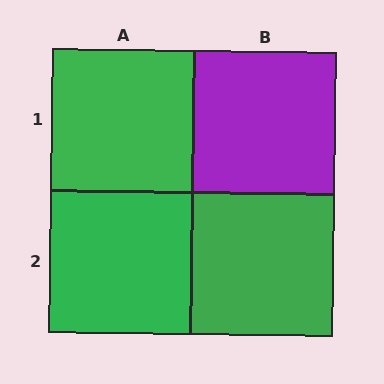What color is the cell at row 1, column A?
Green.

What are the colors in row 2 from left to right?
Green, green.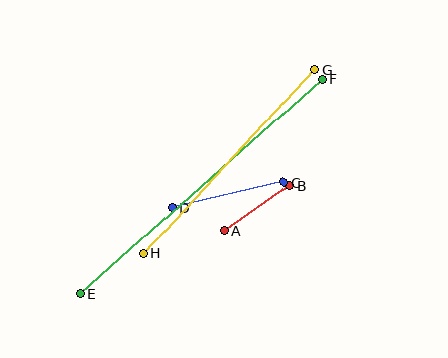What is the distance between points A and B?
The distance is approximately 80 pixels.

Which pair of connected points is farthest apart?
Points E and F are farthest apart.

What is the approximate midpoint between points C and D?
The midpoint is at approximately (228, 195) pixels.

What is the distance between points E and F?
The distance is approximately 323 pixels.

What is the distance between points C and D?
The distance is approximately 115 pixels.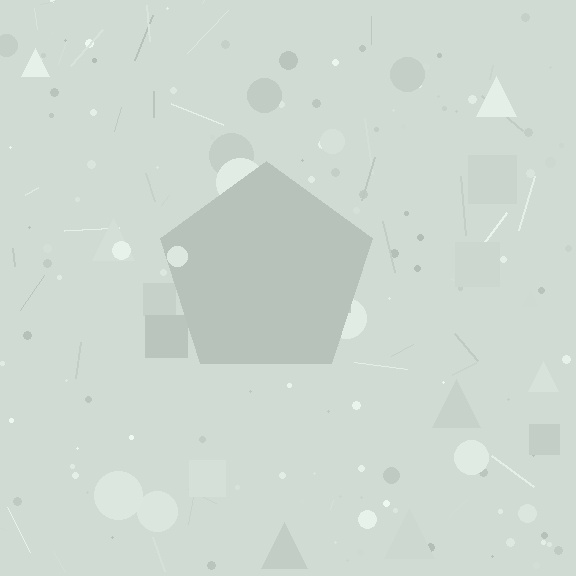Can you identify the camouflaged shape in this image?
The camouflaged shape is a pentagon.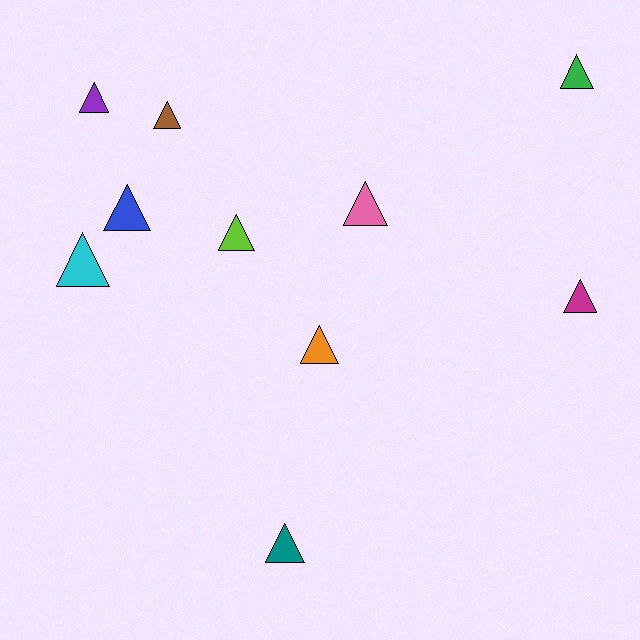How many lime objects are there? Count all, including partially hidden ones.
There is 1 lime object.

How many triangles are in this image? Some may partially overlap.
There are 10 triangles.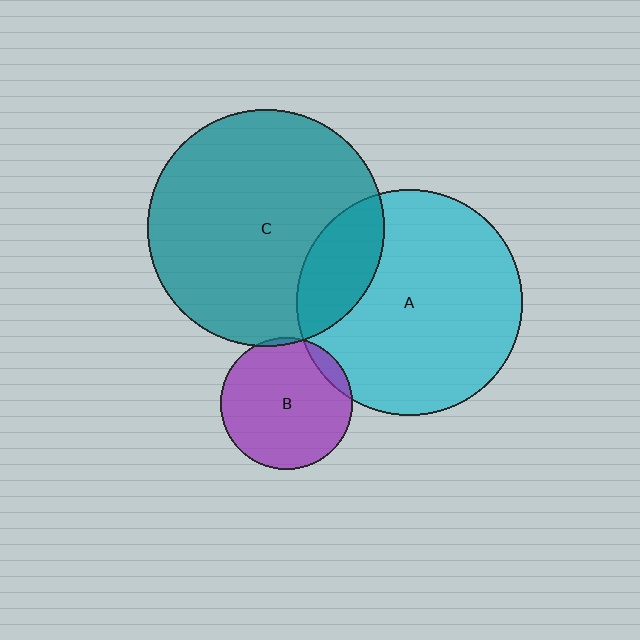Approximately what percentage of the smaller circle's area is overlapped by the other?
Approximately 5%.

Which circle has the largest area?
Circle C (teal).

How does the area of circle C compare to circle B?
Approximately 3.2 times.